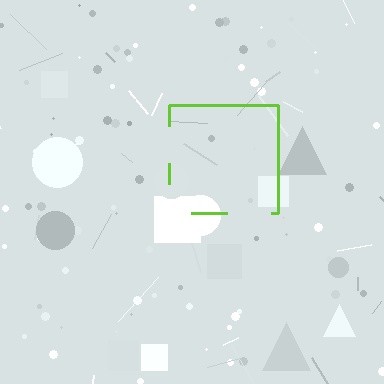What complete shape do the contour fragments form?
The contour fragments form a square.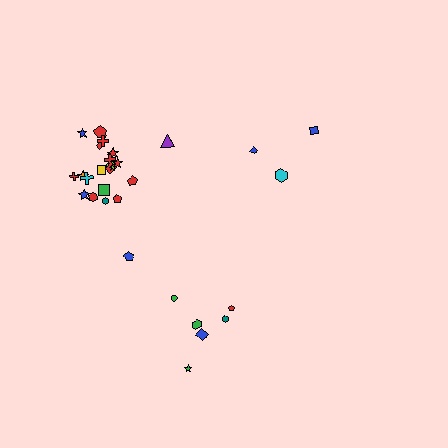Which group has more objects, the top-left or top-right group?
The top-left group.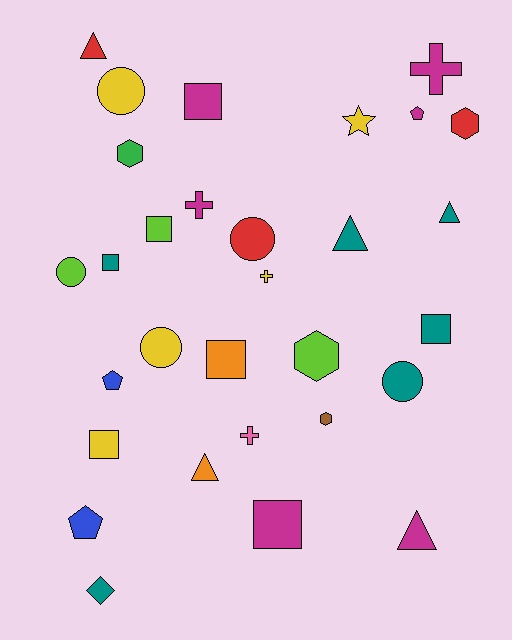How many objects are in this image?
There are 30 objects.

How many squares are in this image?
There are 7 squares.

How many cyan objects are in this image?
There are no cyan objects.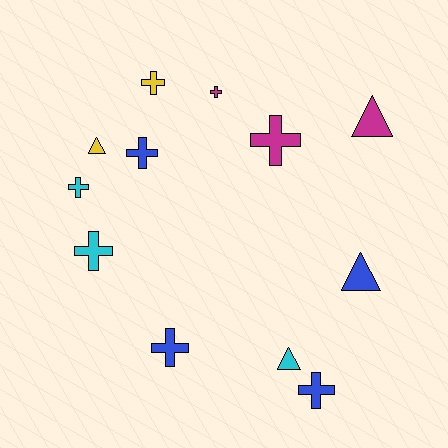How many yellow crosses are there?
There is 1 yellow cross.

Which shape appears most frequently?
Cross, with 8 objects.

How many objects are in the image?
There are 12 objects.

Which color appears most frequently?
Blue, with 4 objects.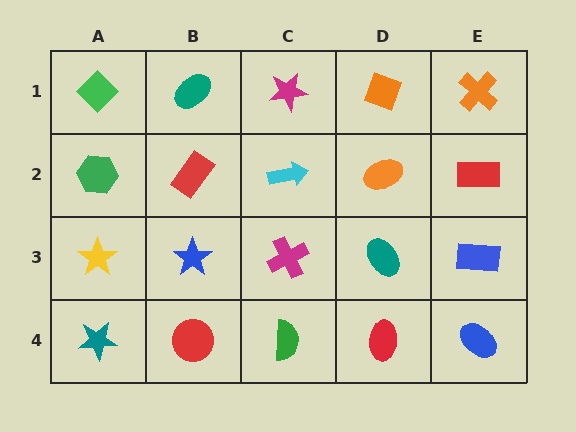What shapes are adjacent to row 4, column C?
A magenta cross (row 3, column C), a red circle (row 4, column B), a red ellipse (row 4, column D).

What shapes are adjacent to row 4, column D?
A teal ellipse (row 3, column D), a green semicircle (row 4, column C), a blue ellipse (row 4, column E).